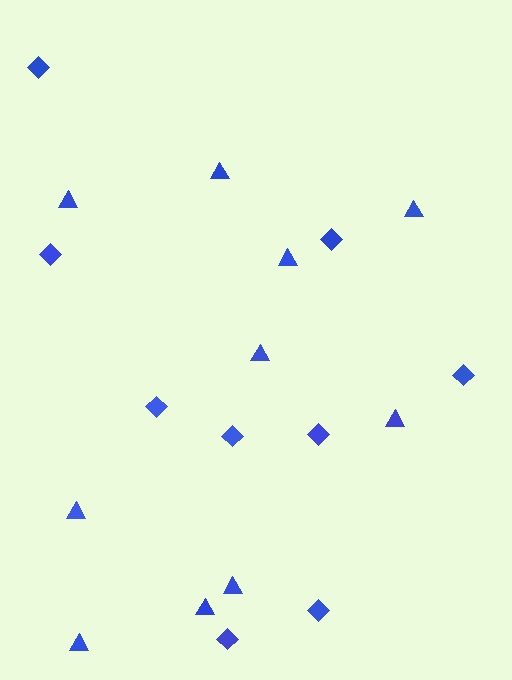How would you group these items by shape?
There are 2 groups: one group of triangles (10) and one group of diamonds (9).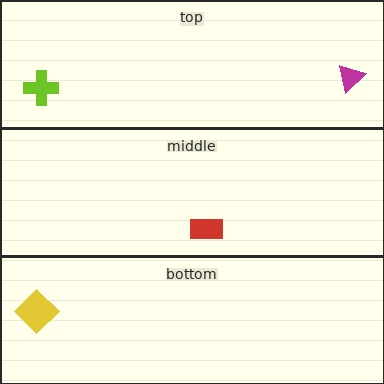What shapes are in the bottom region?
The yellow diamond.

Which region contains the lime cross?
The top region.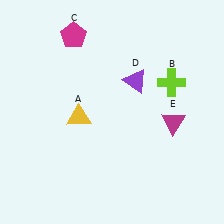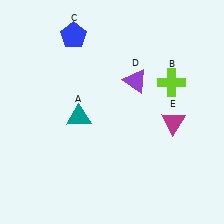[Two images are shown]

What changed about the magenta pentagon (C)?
In Image 1, C is magenta. In Image 2, it changed to blue.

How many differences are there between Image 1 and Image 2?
There are 2 differences between the two images.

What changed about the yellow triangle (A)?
In Image 1, A is yellow. In Image 2, it changed to teal.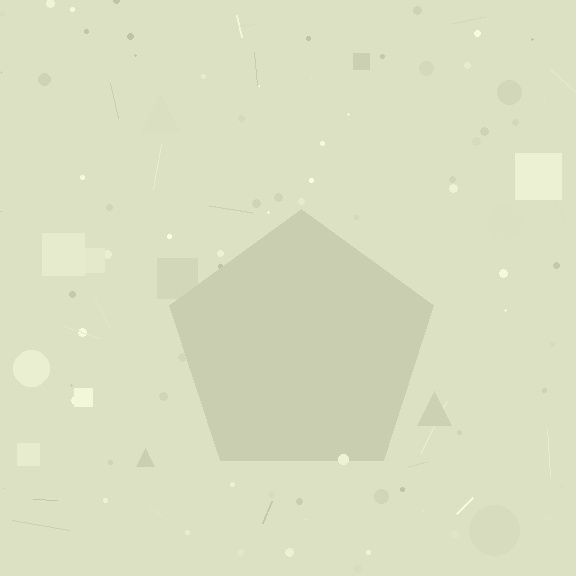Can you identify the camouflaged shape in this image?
The camouflaged shape is a pentagon.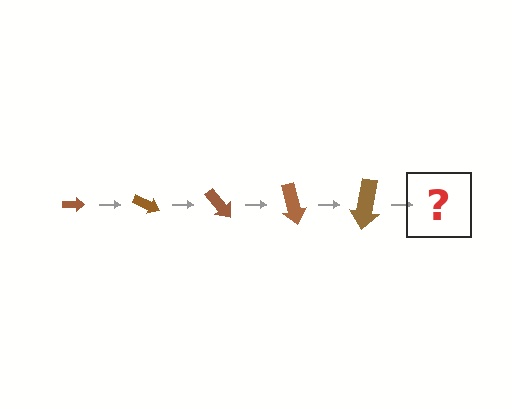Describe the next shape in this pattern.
It should be an arrow, larger than the previous one and rotated 125 degrees from the start.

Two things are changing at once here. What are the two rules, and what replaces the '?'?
The two rules are that the arrow grows larger each step and it rotates 25 degrees each step. The '?' should be an arrow, larger than the previous one and rotated 125 degrees from the start.